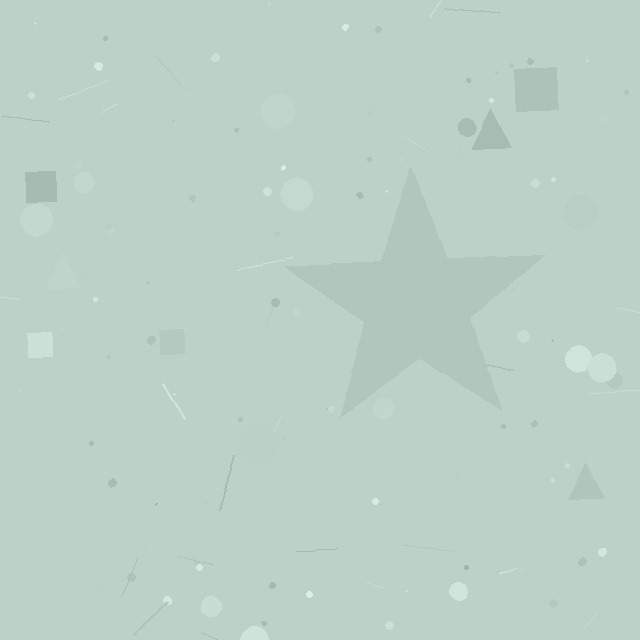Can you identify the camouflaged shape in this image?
The camouflaged shape is a star.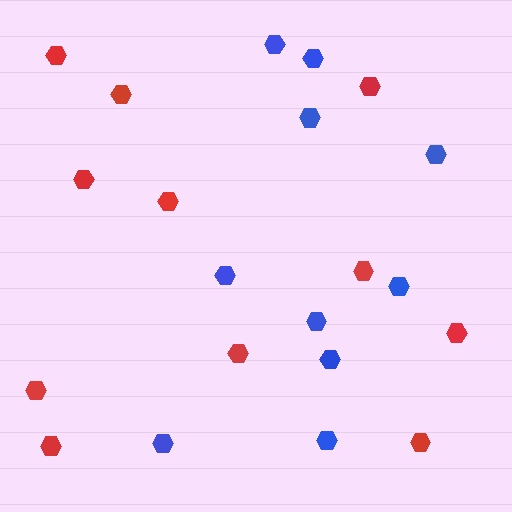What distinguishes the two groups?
There are 2 groups: one group of blue hexagons (10) and one group of red hexagons (11).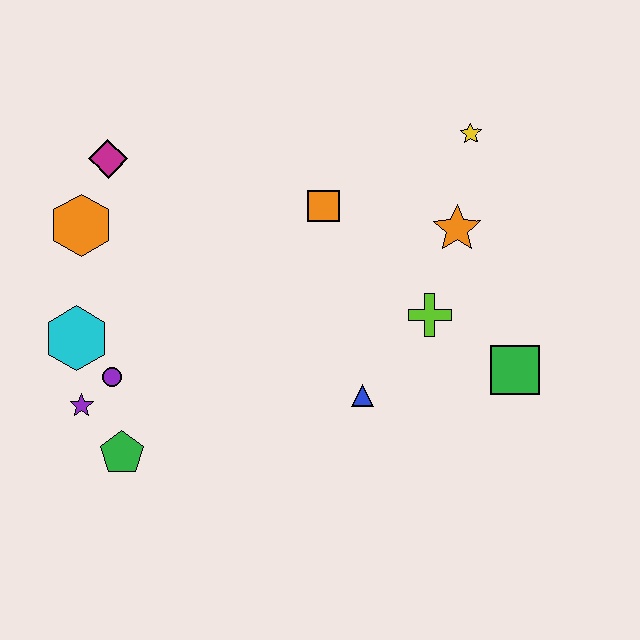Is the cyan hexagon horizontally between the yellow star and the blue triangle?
No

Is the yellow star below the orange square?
No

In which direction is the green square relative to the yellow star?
The green square is below the yellow star.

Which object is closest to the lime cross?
The orange star is closest to the lime cross.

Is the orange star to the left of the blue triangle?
No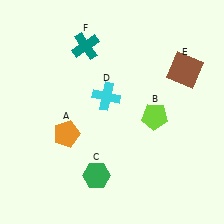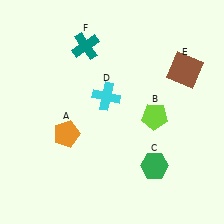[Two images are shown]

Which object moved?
The green hexagon (C) moved right.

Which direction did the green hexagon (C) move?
The green hexagon (C) moved right.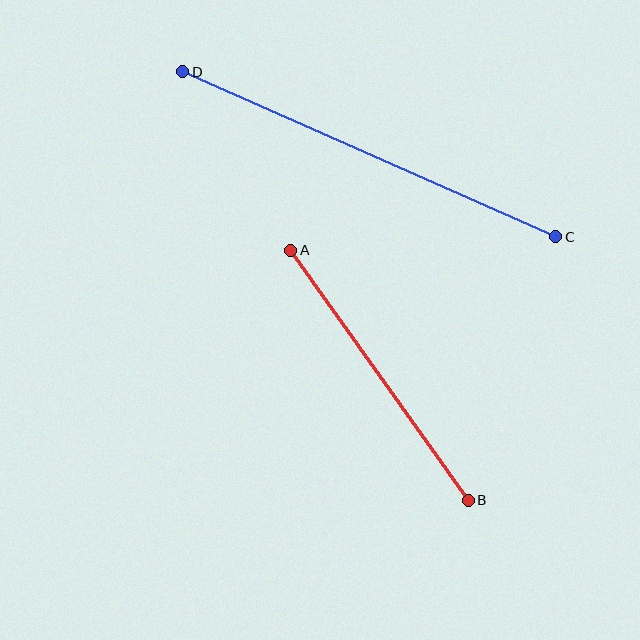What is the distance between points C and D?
The distance is approximately 408 pixels.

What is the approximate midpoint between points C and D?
The midpoint is at approximately (369, 154) pixels.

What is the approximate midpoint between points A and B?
The midpoint is at approximately (379, 375) pixels.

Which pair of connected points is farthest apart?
Points C and D are farthest apart.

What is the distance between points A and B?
The distance is approximately 306 pixels.